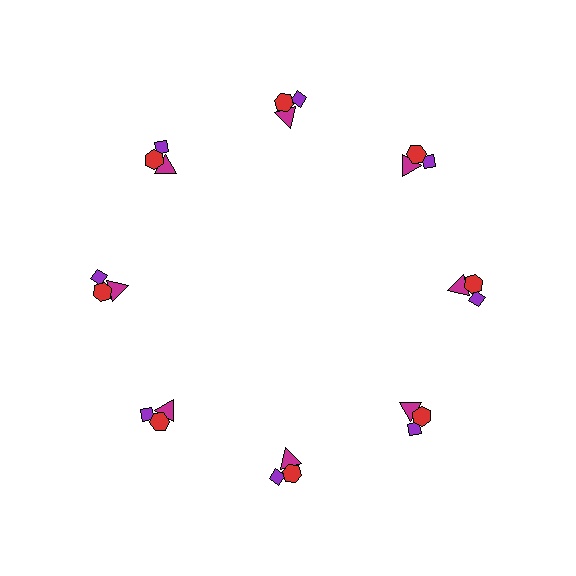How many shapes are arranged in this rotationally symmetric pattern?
There are 24 shapes, arranged in 8 groups of 3.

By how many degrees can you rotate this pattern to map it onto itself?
The pattern maps onto itself every 45 degrees of rotation.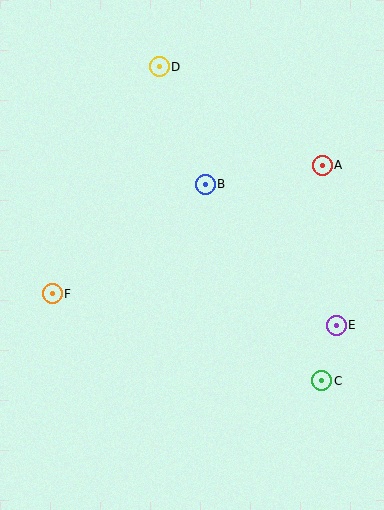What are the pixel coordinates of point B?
Point B is at (205, 184).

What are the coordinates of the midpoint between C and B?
The midpoint between C and B is at (264, 282).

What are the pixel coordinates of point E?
Point E is at (336, 325).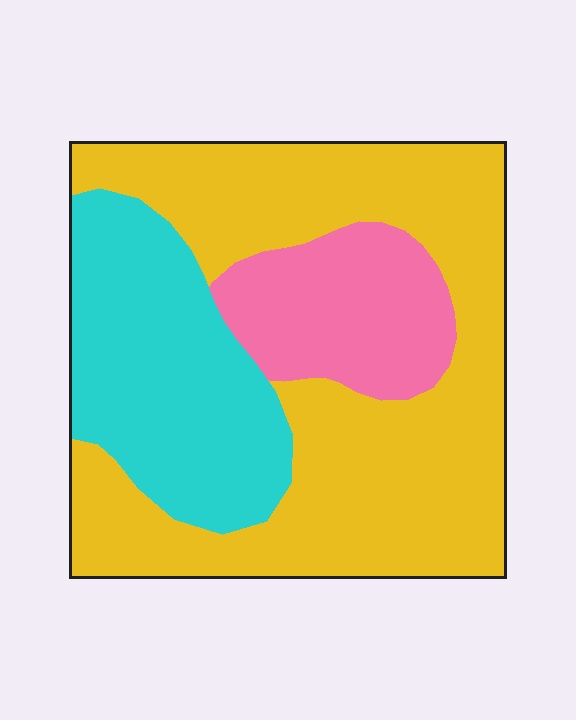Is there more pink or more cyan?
Cyan.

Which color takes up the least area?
Pink, at roughly 15%.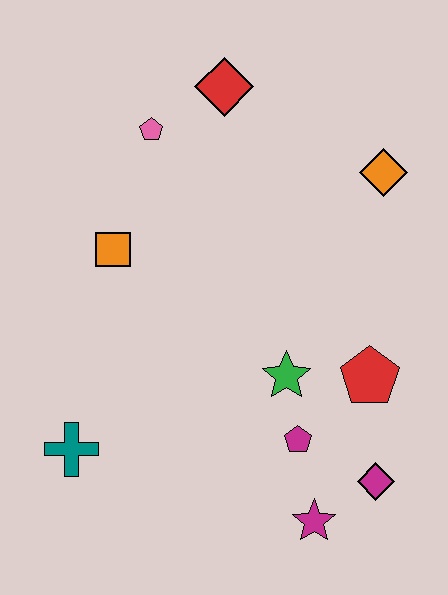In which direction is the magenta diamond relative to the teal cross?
The magenta diamond is to the right of the teal cross.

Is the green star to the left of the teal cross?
No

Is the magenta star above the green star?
No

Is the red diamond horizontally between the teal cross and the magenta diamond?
Yes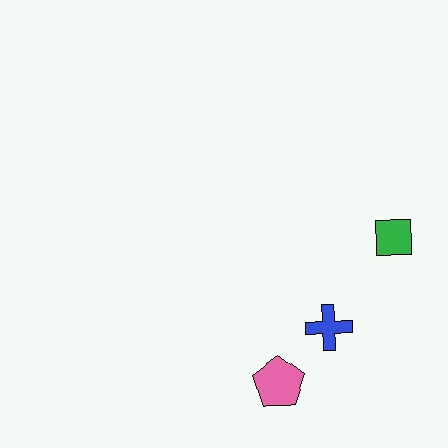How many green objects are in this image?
There is 1 green object.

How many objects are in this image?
There are 3 objects.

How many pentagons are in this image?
There is 1 pentagon.